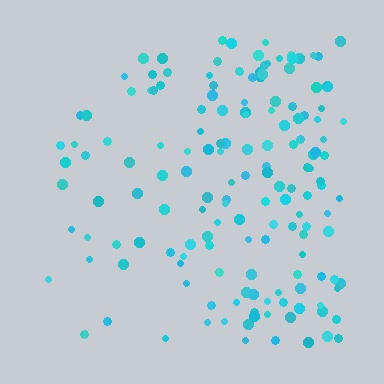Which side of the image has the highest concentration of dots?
The right.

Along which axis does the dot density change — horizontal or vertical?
Horizontal.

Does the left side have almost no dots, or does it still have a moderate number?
Still a moderate number, just noticeably fewer than the right.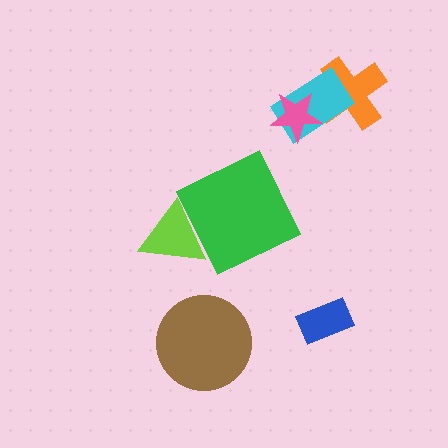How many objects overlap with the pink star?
1 object overlaps with the pink star.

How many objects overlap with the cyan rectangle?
2 objects overlap with the cyan rectangle.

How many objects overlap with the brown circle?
0 objects overlap with the brown circle.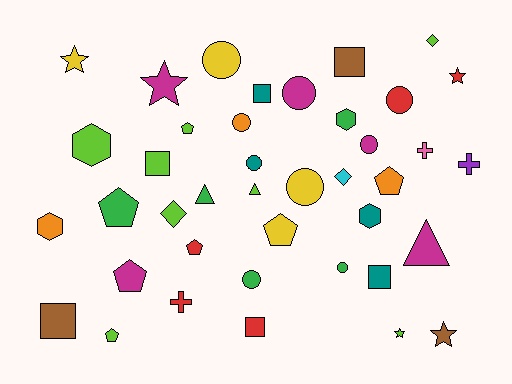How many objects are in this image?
There are 40 objects.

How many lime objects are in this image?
There are 8 lime objects.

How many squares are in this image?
There are 6 squares.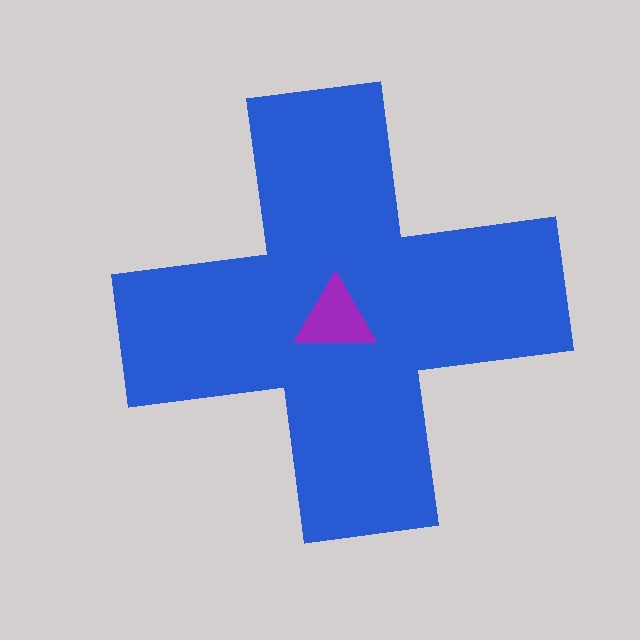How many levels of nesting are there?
2.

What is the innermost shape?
The purple triangle.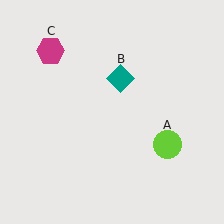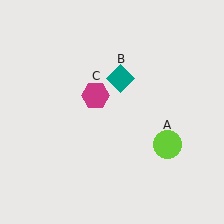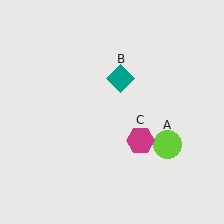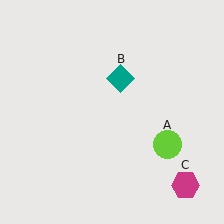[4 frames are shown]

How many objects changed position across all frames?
1 object changed position: magenta hexagon (object C).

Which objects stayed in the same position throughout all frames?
Lime circle (object A) and teal diamond (object B) remained stationary.